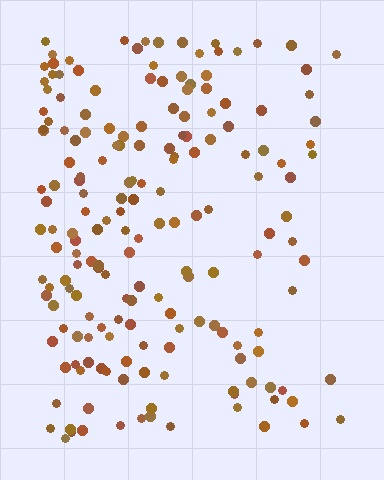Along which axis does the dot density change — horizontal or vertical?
Horizontal.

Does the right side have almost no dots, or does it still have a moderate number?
Still a moderate number, just noticeably fewer than the left.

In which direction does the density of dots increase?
From right to left, with the left side densest.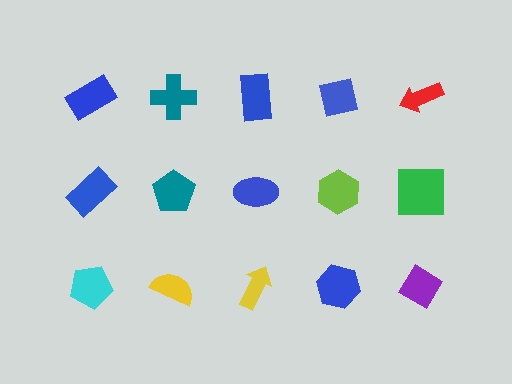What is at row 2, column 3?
A blue ellipse.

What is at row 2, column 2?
A teal pentagon.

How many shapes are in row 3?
5 shapes.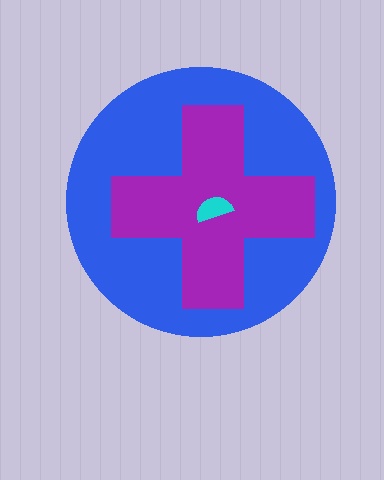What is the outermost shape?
The blue circle.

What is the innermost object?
The cyan semicircle.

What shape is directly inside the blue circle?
The purple cross.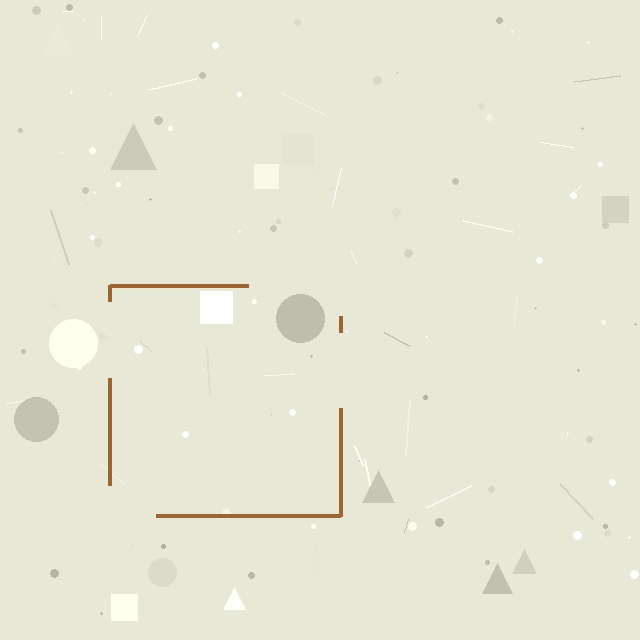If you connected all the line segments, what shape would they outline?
They would outline a square.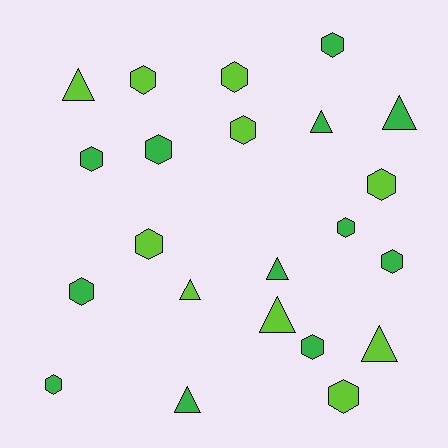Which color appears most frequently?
Green, with 12 objects.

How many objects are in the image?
There are 22 objects.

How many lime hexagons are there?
There are 6 lime hexagons.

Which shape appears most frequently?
Hexagon, with 14 objects.